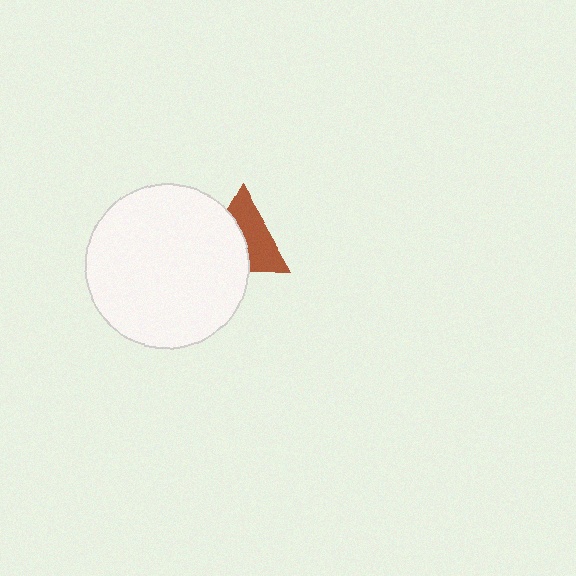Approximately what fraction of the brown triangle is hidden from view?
Roughly 49% of the brown triangle is hidden behind the white circle.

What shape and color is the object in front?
The object in front is a white circle.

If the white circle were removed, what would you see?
You would see the complete brown triangle.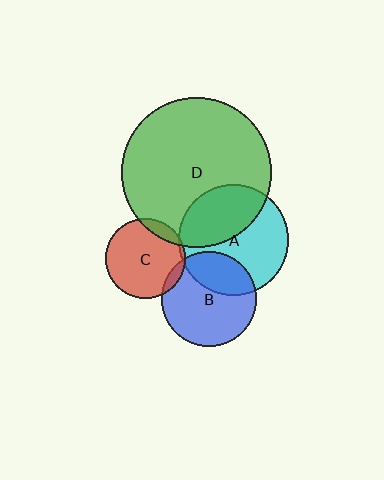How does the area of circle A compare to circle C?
Approximately 1.9 times.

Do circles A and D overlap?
Yes.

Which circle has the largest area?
Circle D (green).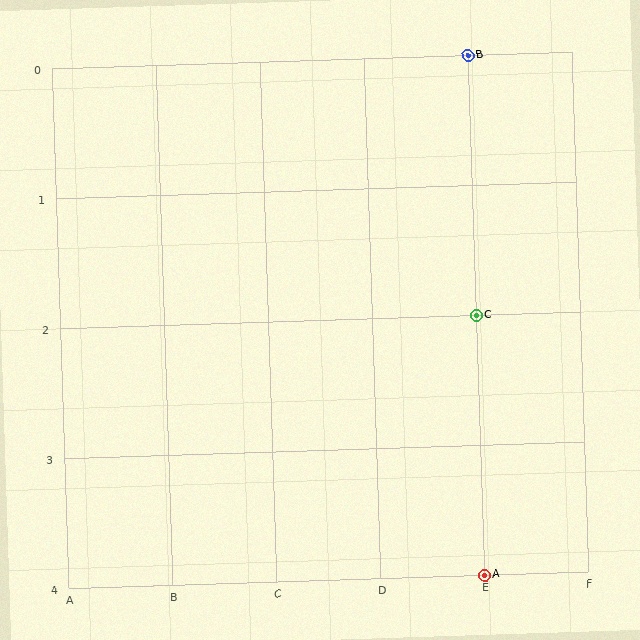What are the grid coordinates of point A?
Point A is at grid coordinates (E, 4).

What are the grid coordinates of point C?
Point C is at grid coordinates (E, 2).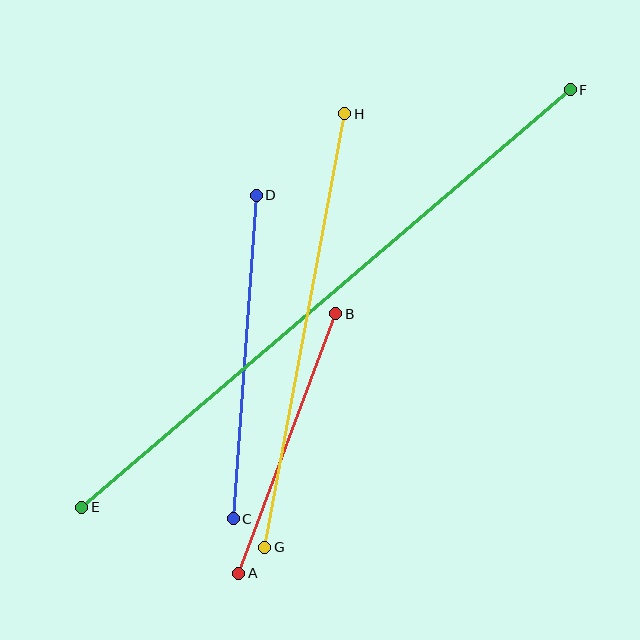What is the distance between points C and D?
The distance is approximately 324 pixels.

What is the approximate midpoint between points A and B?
The midpoint is at approximately (287, 444) pixels.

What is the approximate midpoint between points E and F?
The midpoint is at approximately (326, 298) pixels.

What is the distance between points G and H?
The distance is approximately 441 pixels.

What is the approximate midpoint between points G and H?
The midpoint is at approximately (305, 331) pixels.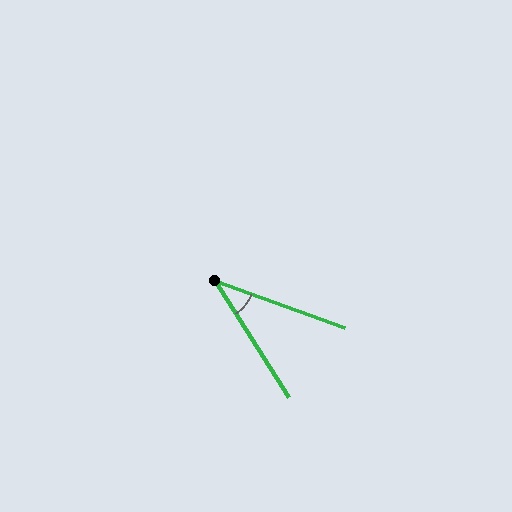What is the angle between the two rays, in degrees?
Approximately 38 degrees.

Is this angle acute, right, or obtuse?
It is acute.